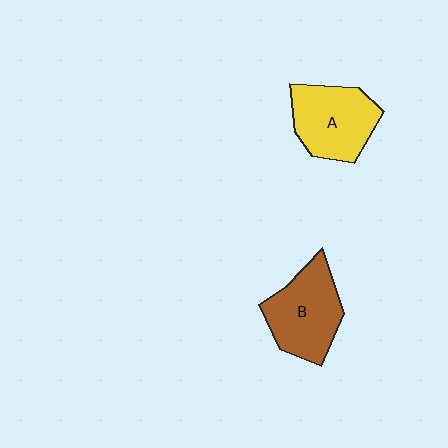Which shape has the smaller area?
Shape A (yellow).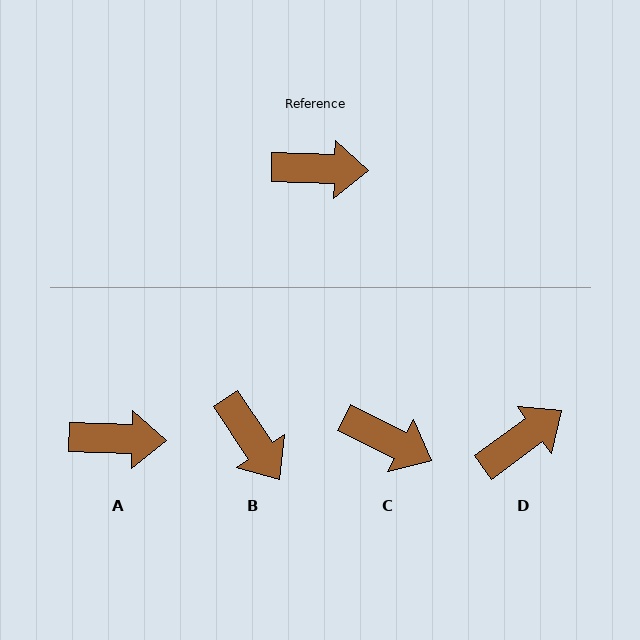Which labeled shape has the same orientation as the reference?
A.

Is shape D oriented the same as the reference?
No, it is off by about 38 degrees.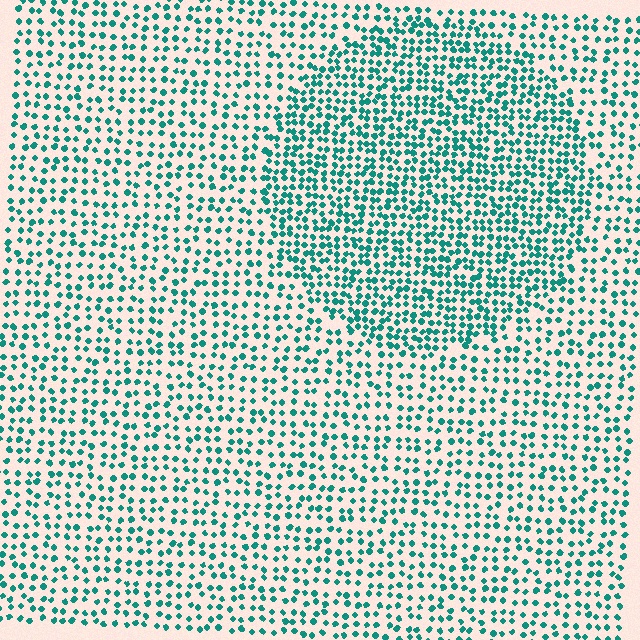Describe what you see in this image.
The image contains small teal elements arranged at two different densities. A circle-shaped region is visible where the elements are more densely packed than the surrounding area.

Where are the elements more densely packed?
The elements are more densely packed inside the circle boundary.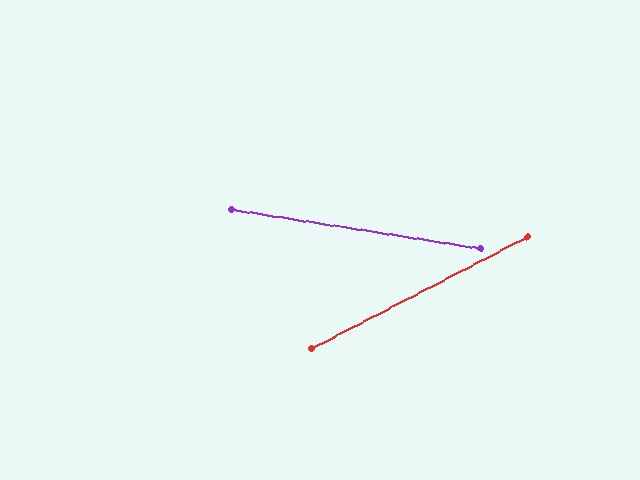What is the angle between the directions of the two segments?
Approximately 36 degrees.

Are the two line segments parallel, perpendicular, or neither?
Neither parallel nor perpendicular — they differ by about 36°.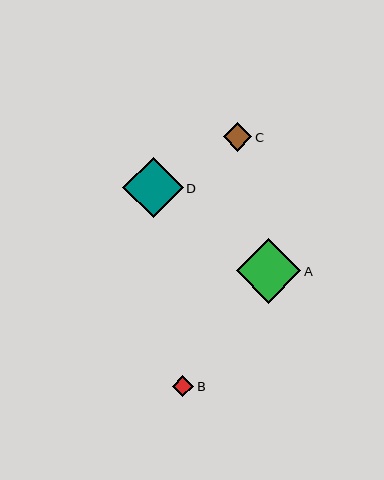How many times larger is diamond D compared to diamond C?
Diamond D is approximately 2.1 times the size of diamond C.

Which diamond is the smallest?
Diamond B is the smallest with a size of approximately 21 pixels.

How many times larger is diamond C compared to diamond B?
Diamond C is approximately 1.3 times the size of diamond B.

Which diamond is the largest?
Diamond A is the largest with a size of approximately 65 pixels.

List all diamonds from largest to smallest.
From largest to smallest: A, D, C, B.